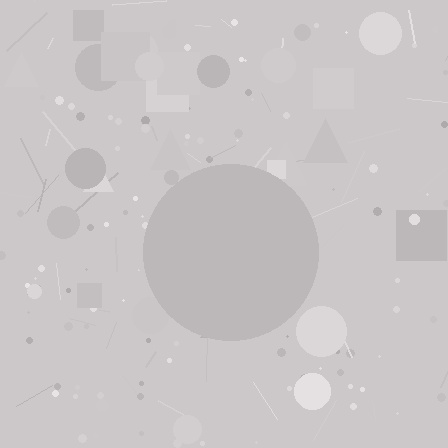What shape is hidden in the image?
A circle is hidden in the image.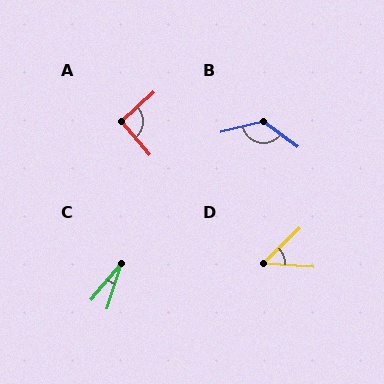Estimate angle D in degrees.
Approximately 48 degrees.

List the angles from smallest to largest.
C (22°), D (48°), A (92°), B (130°).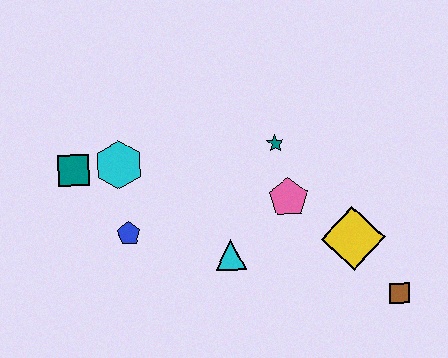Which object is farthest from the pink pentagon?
The teal square is farthest from the pink pentagon.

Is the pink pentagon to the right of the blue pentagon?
Yes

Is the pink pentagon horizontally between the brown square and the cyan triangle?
Yes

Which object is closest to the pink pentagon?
The teal star is closest to the pink pentagon.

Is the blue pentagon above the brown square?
Yes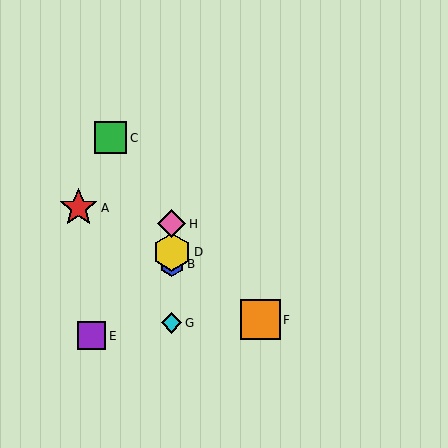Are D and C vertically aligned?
No, D is at x≈172 and C is at x≈111.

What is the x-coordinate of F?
Object F is at x≈261.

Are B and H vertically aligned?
Yes, both are at x≈172.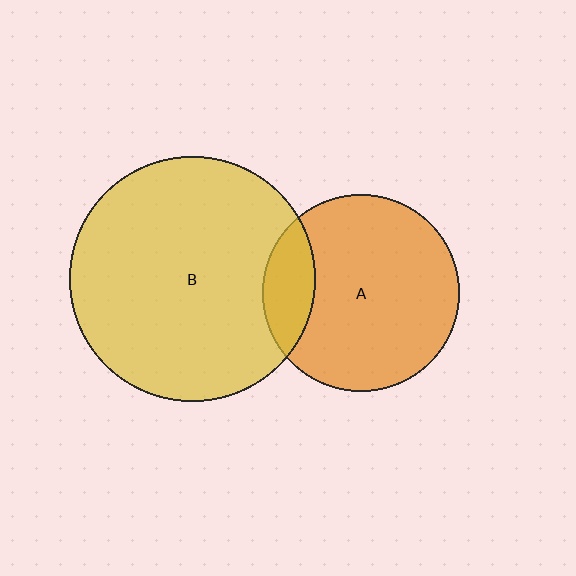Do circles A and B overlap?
Yes.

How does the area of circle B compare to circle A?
Approximately 1.5 times.